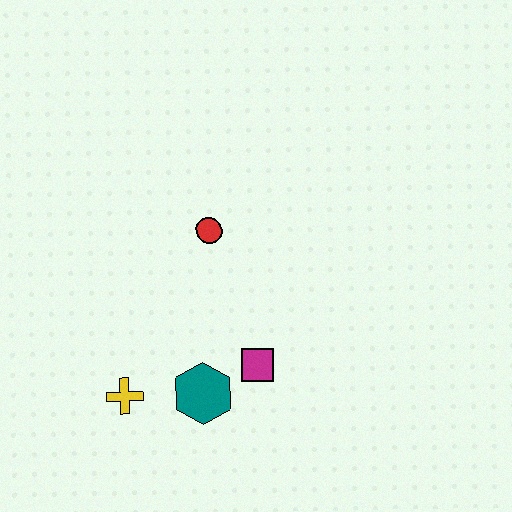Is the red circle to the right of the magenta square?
No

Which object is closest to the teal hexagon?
The magenta square is closest to the teal hexagon.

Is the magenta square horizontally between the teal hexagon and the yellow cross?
No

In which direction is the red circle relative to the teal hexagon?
The red circle is above the teal hexagon.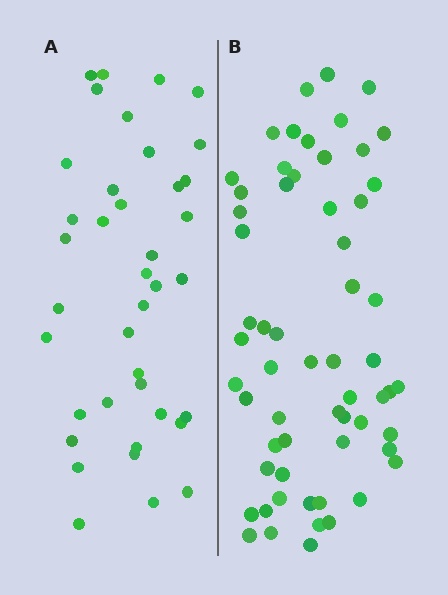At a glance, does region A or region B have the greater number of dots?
Region B (the right region) has more dots.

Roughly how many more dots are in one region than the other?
Region B has approximately 20 more dots than region A.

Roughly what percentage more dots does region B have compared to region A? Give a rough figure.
About 55% more.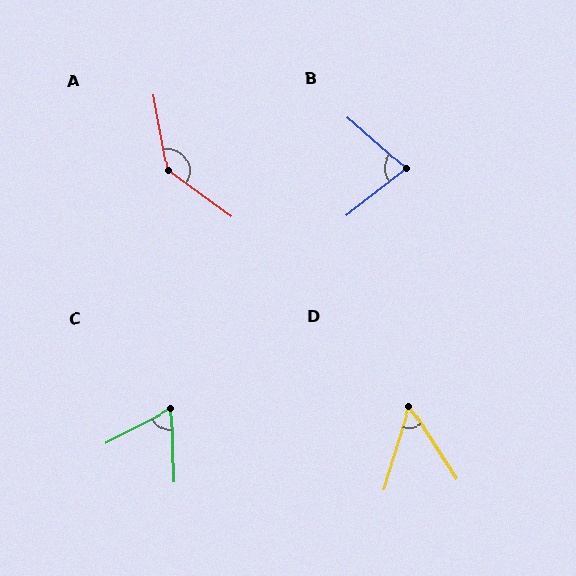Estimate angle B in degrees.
Approximately 79 degrees.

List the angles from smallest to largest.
D (49°), C (65°), B (79°), A (136°).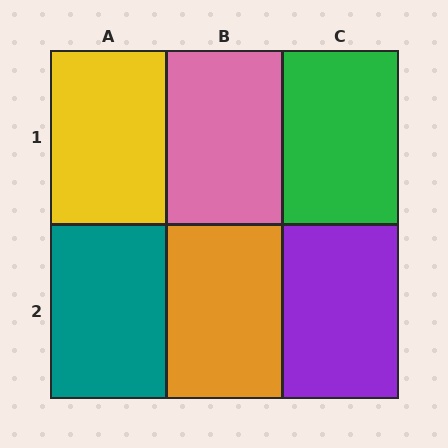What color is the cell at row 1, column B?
Pink.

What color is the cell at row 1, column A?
Yellow.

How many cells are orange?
1 cell is orange.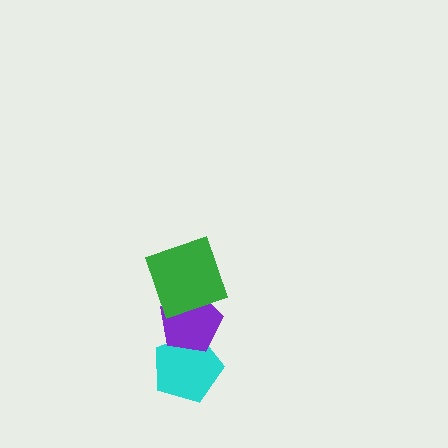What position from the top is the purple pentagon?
The purple pentagon is 2nd from the top.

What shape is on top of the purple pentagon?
The green square is on top of the purple pentagon.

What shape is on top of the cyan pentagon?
The purple pentagon is on top of the cyan pentagon.